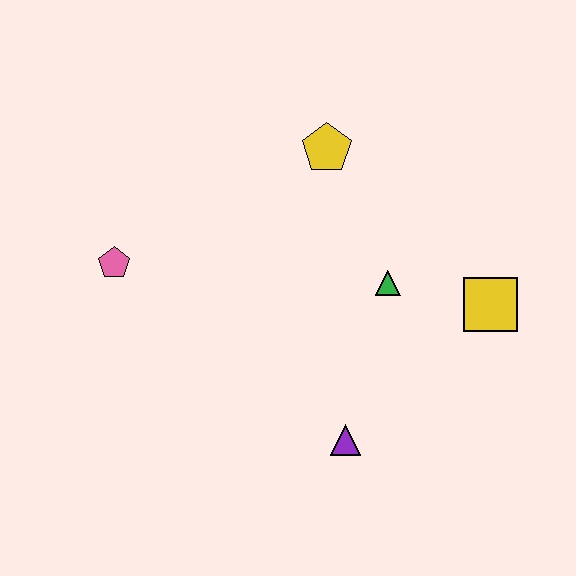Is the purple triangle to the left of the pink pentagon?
No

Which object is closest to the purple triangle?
The green triangle is closest to the purple triangle.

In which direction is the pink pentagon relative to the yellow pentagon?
The pink pentagon is to the left of the yellow pentagon.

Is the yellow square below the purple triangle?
No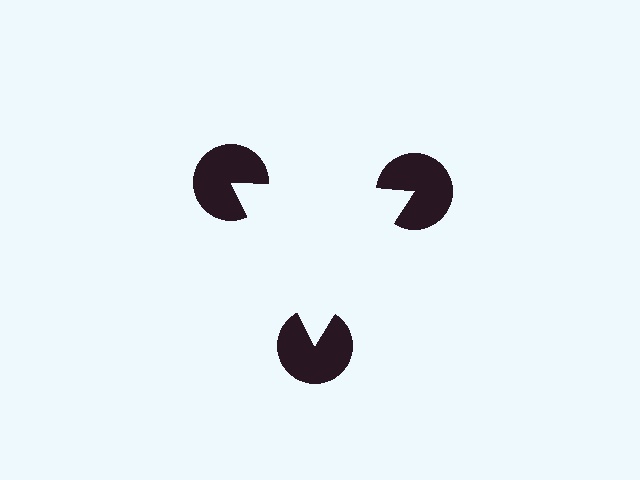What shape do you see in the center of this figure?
An illusory triangle — its edges are inferred from the aligned wedge cuts in the pac-man discs, not physically drawn.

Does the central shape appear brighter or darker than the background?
It typically appears slightly brighter than the background, even though no actual brightness change is drawn.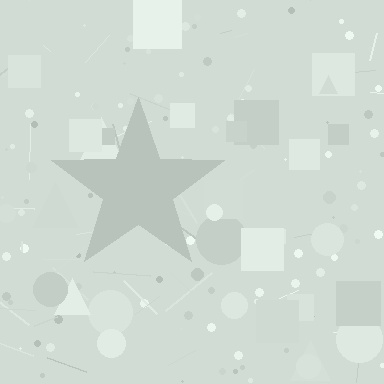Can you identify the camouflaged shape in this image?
The camouflaged shape is a star.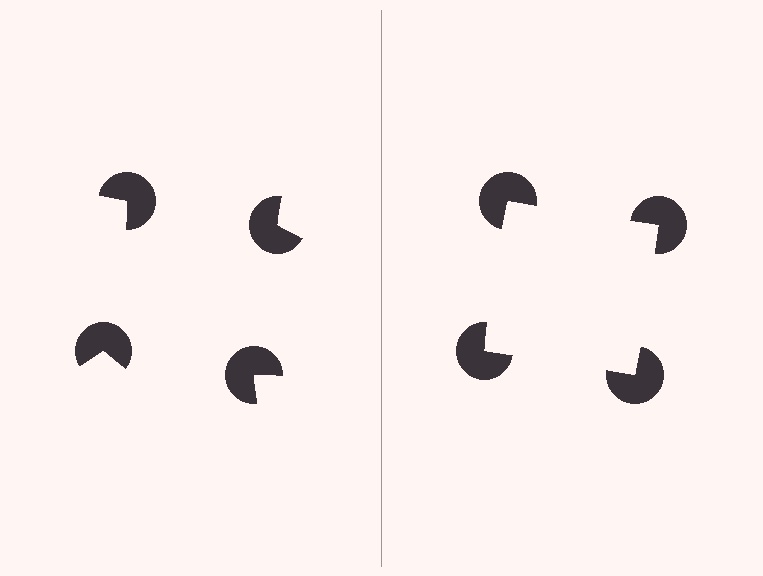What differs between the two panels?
The pac-man discs are positioned identically on both sides; only the wedge orientations differ. On the right they align to a square; on the left they are misaligned.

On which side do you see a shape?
An illusory square appears on the right side. On the left side the wedge cuts are rotated, so no coherent shape forms.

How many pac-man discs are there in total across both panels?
8 — 4 on each side.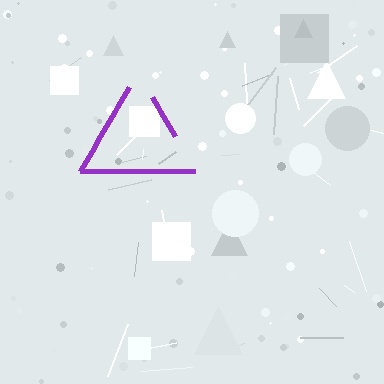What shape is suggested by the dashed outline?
The dashed outline suggests a triangle.